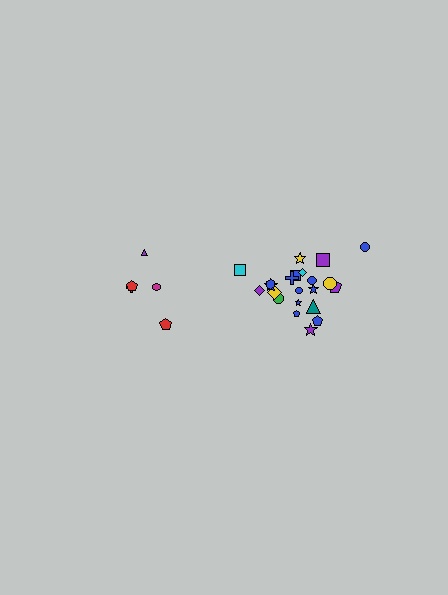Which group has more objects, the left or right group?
The right group.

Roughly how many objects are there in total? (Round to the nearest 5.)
Roughly 25 objects in total.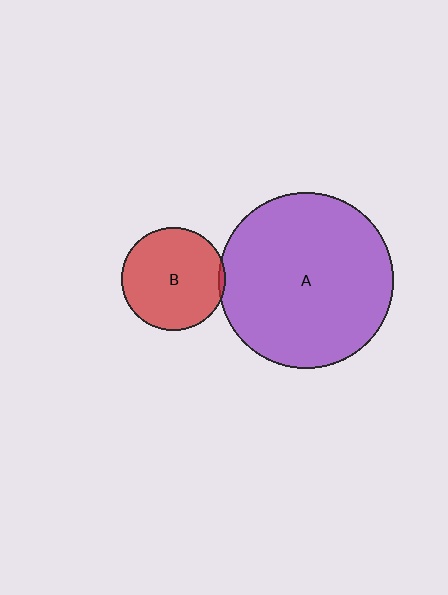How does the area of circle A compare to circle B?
Approximately 2.9 times.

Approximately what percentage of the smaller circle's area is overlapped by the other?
Approximately 5%.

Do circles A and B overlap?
Yes.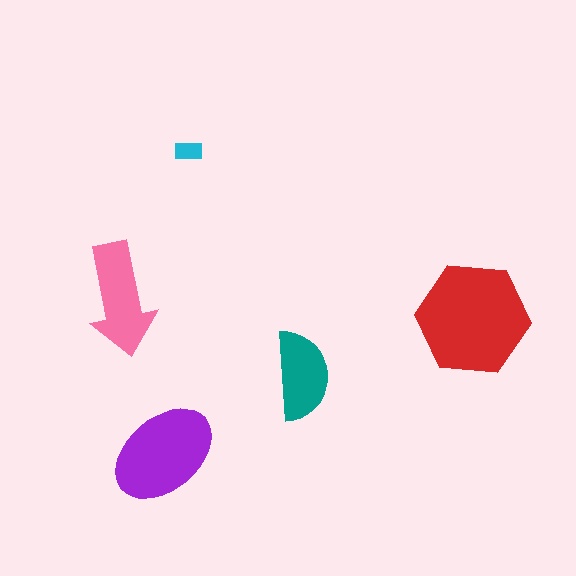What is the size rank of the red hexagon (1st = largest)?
1st.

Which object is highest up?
The cyan rectangle is topmost.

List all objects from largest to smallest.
The red hexagon, the purple ellipse, the pink arrow, the teal semicircle, the cyan rectangle.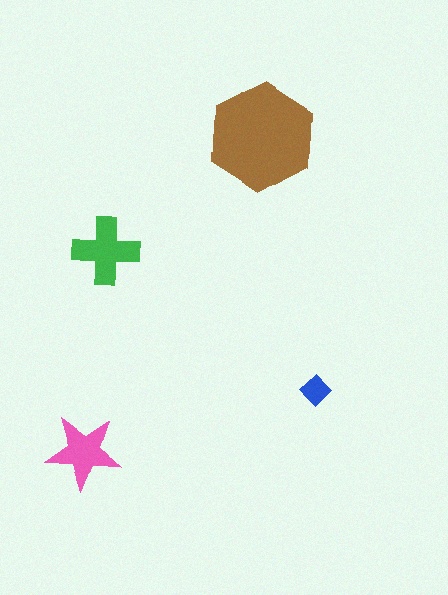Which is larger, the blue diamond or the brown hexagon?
The brown hexagon.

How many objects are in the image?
There are 4 objects in the image.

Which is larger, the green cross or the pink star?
The green cross.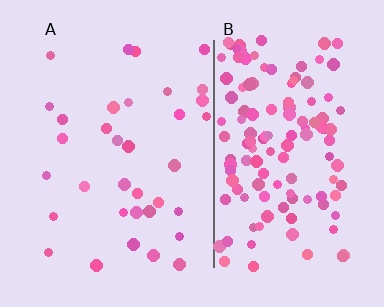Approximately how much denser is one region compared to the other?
Approximately 3.9× — region B over region A.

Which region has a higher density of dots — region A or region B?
B (the right).